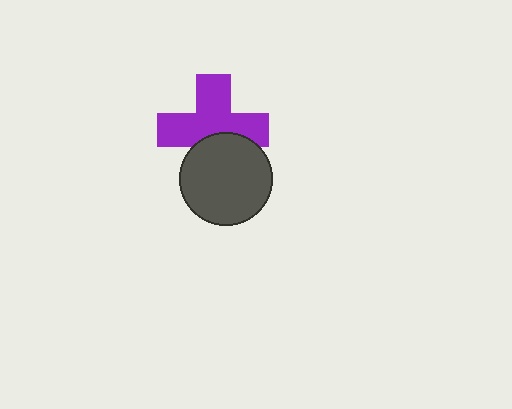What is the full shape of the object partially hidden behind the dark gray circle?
The partially hidden object is a purple cross.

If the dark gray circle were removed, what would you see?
You would see the complete purple cross.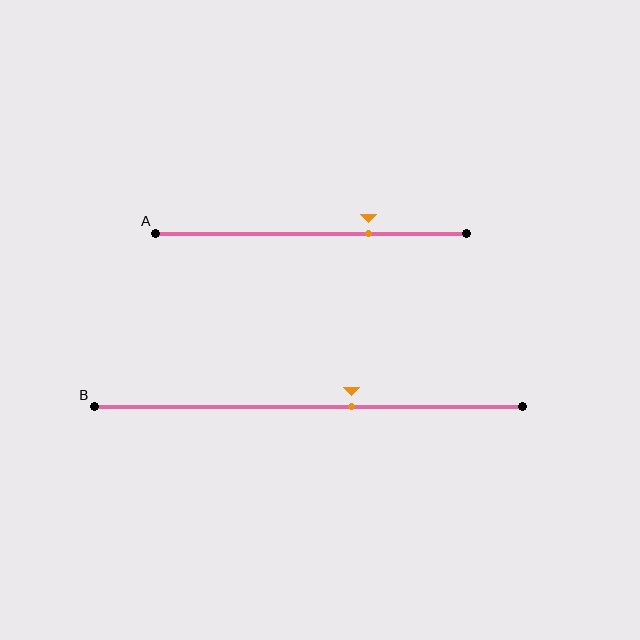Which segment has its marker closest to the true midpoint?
Segment B has its marker closest to the true midpoint.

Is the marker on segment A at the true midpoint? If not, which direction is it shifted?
No, the marker on segment A is shifted to the right by about 18% of the segment length.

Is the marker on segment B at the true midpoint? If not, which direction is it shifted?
No, the marker on segment B is shifted to the right by about 10% of the segment length.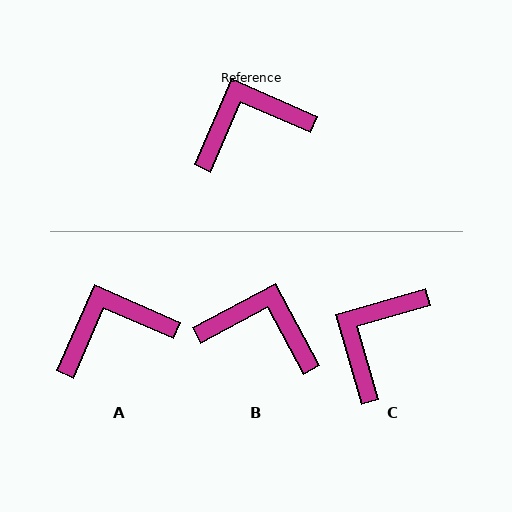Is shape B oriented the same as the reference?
No, it is off by about 38 degrees.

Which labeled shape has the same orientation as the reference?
A.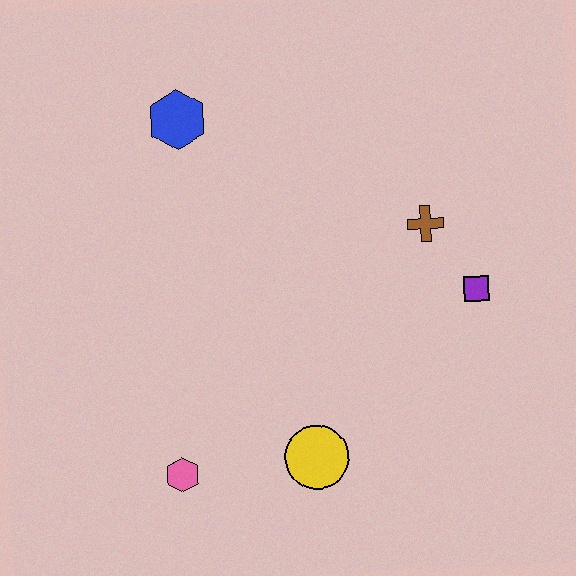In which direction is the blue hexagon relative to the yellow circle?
The blue hexagon is above the yellow circle.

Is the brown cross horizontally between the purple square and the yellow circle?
Yes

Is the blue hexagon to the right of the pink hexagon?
Yes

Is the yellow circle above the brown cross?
No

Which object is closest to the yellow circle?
The pink hexagon is closest to the yellow circle.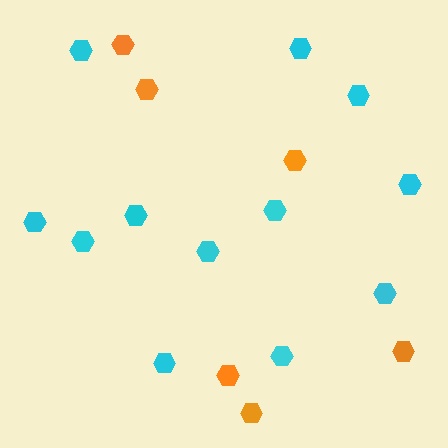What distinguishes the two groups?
There are 2 groups: one group of cyan hexagons (12) and one group of orange hexagons (6).